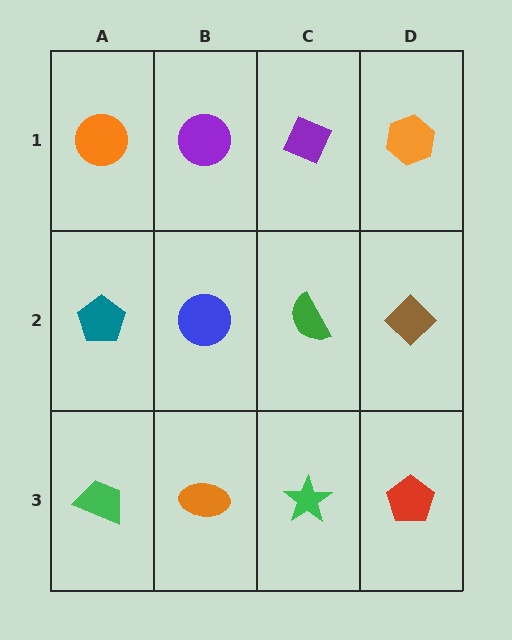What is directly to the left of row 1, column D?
A purple diamond.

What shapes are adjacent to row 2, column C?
A purple diamond (row 1, column C), a green star (row 3, column C), a blue circle (row 2, column B), a brown diamond (row 2, column D).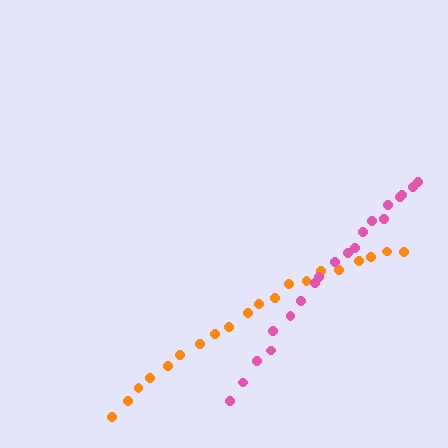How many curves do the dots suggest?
There are 2 distinct paths.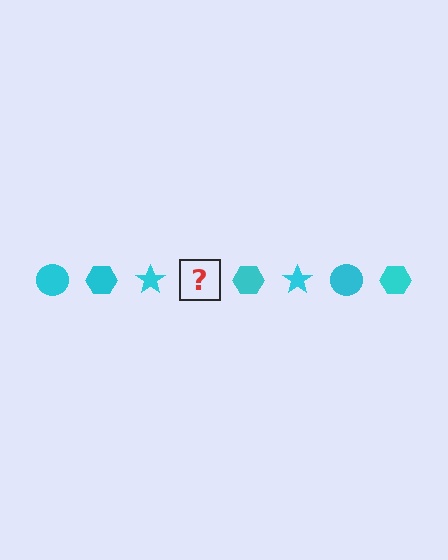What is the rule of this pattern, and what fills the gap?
The rule is that the pattern cycles through circle, hexagon, star shapes in cyan. The gap should be filled with a cyan circle.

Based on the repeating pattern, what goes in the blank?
The blank should be a cyan circle.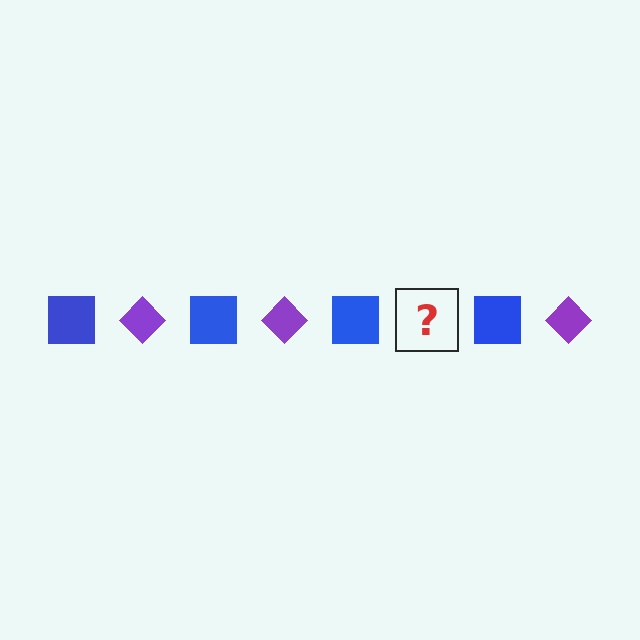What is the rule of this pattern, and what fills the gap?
The rule is that the pattern alternates between blue square and purple diamond. The gap should be filled with a purple diamond.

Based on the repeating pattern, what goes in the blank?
The blank should be a purple diamond.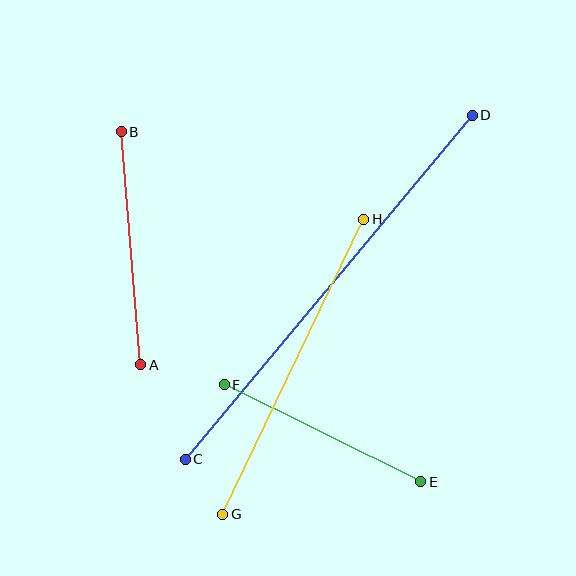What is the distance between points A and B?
The distance is approximately 234 pixels.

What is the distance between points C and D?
The distance is approximately 448 pixels.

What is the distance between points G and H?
The distance is approximately 327 pixels.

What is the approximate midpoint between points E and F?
The midpoint is at approximately (322, 433) pixels.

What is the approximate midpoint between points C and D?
The midpoint is at approximately (329, 287) pixels.